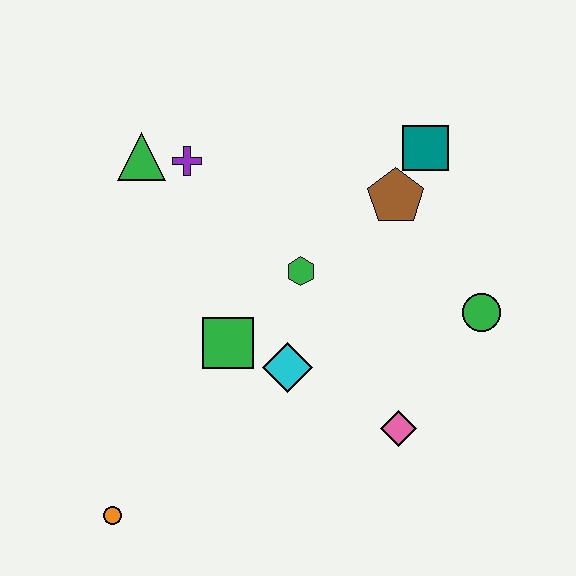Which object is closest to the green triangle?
The purple cross is closest to the green triangle.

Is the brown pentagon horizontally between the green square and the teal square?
Yes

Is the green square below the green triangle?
Yes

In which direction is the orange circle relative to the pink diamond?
The orange circle is to the left of the pink diamond.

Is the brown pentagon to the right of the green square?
Yes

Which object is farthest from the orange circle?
The teal square is farthest from the orange circle.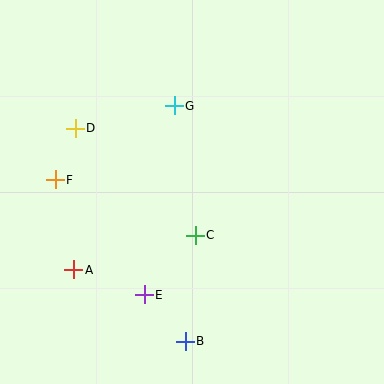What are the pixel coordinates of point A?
Point A is at (74, 270).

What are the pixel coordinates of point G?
Point G is at (174, 106).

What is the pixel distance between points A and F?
The distance between A and F is 92 pixels.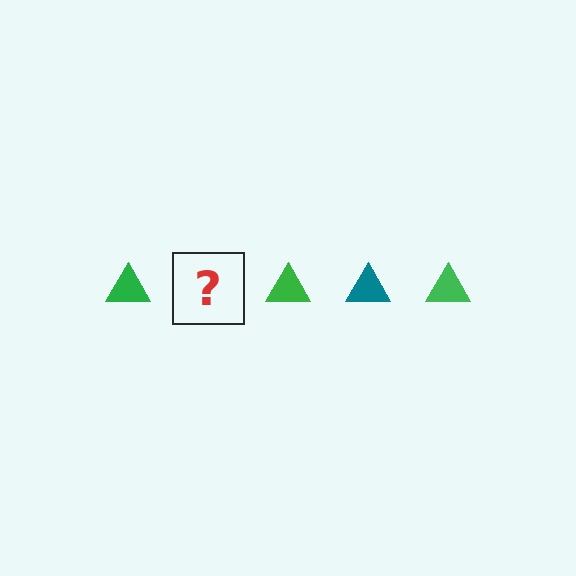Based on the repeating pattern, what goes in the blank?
The blank should be a teal triangle.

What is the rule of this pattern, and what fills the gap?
The rule is that the pattern cycles through green, teal triangles. The gap should be filled with a teal triangle.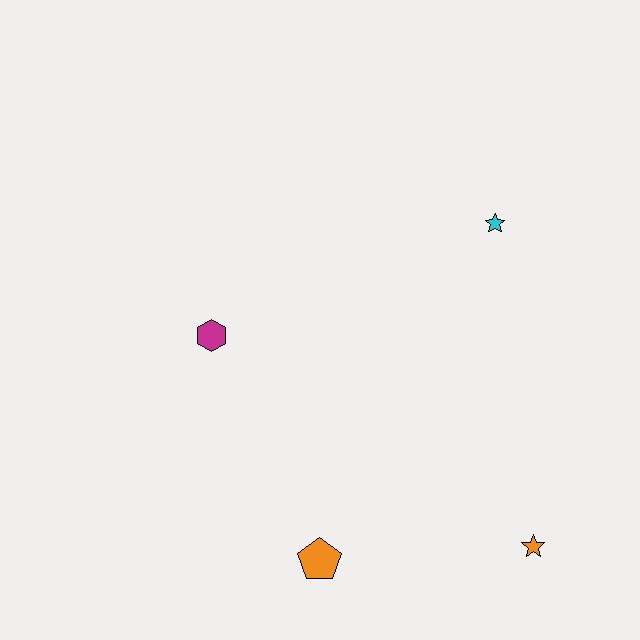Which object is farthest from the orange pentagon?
The cyan star is farthest from the orange pentagon.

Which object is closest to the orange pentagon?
The orange star is closest to the orange pentagon.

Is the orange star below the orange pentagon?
No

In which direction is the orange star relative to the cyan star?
The orange star is below the cyan star.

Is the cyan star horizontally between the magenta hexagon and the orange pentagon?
No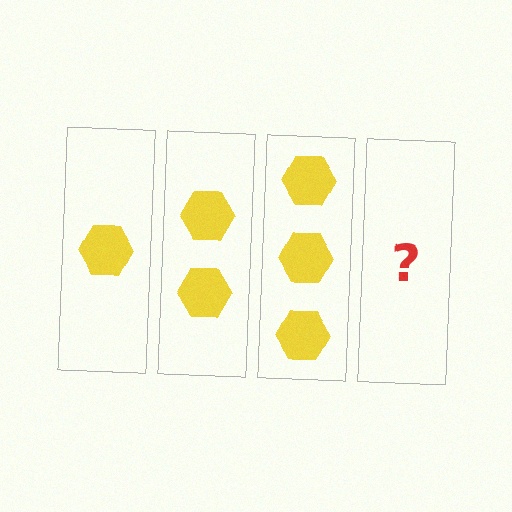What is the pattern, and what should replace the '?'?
The pattern is that each step adds one more hexagon. The '?' should be 4 hexagons.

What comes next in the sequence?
The next element should be 4 hexagons.